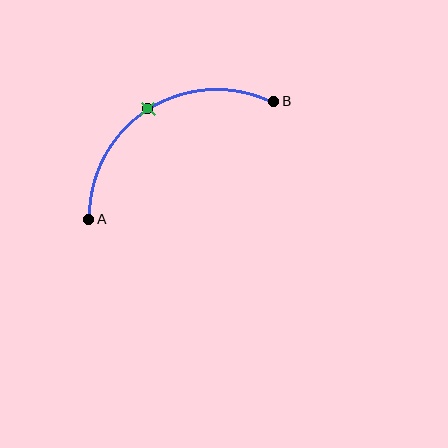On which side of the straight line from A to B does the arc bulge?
The arc bulges above the straight line connecting A and B.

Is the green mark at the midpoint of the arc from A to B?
Yes. The green mark lies on the arc at equal arc-length from both A and B — it is the arc midpoint.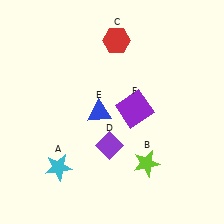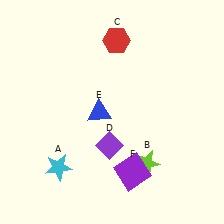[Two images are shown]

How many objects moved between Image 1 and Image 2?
1 object moved between the two images.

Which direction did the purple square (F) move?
The purple square (F) moved down.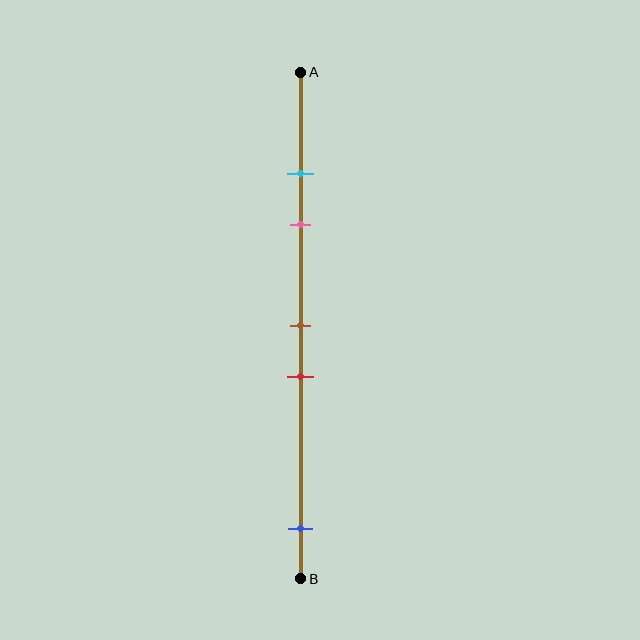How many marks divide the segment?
There are 5 marks dividing the segment.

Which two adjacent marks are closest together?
The cyan and pink marks are the closest adjacent pair.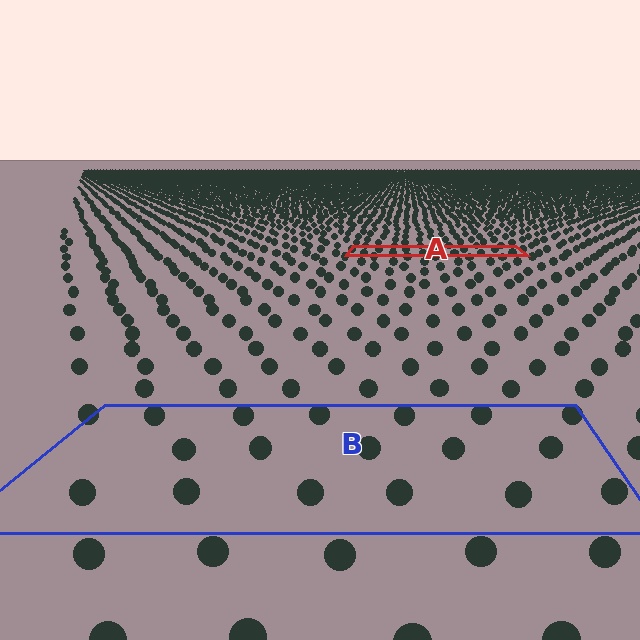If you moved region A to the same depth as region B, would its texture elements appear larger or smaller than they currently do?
They would appear larger. At a closer depth, the same texture elements are projected at a bigger on-screen size.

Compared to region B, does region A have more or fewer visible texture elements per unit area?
Region A has more texture elements per unit area — they are packed more densely because it is farther away.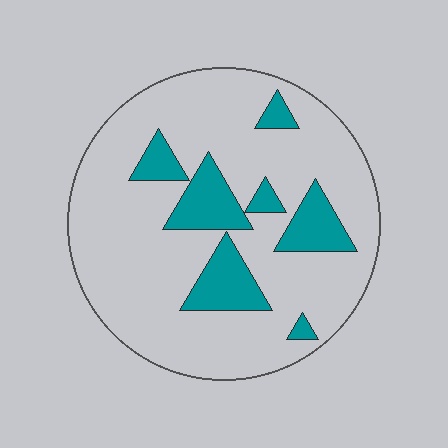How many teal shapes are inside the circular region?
7.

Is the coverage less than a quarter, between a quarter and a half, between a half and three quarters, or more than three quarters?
Less than a quarter.